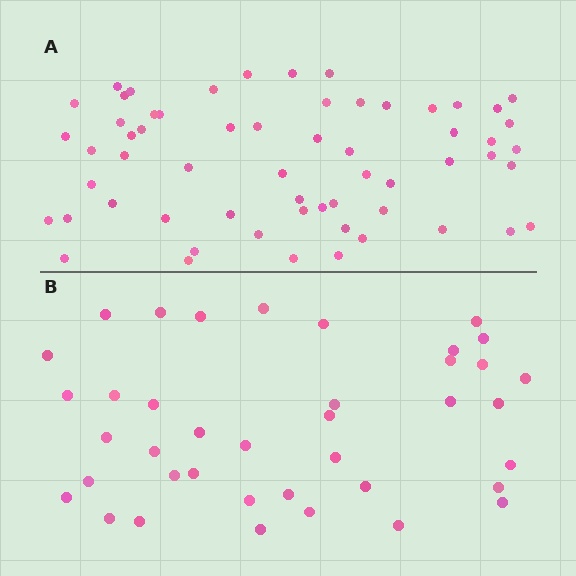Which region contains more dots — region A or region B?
Region A (the top region) has more dots.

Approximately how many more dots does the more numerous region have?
Region A has approximately 20 more dots than region B.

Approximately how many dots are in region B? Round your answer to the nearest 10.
About 40 dots. (The exact count is 39, which rounds to 40.)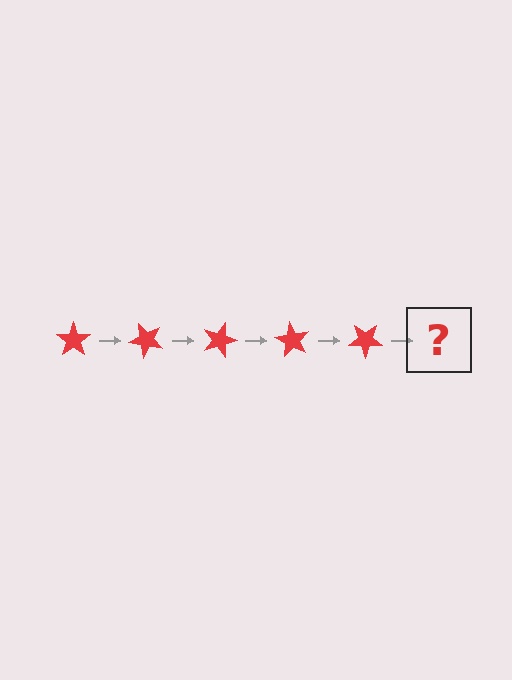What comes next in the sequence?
The next element should be a red star rotated 225 degrees.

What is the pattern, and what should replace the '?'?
The pattern is that the star rotates 45 degrees each step. The '?' should be a red star rotated 225 degrees.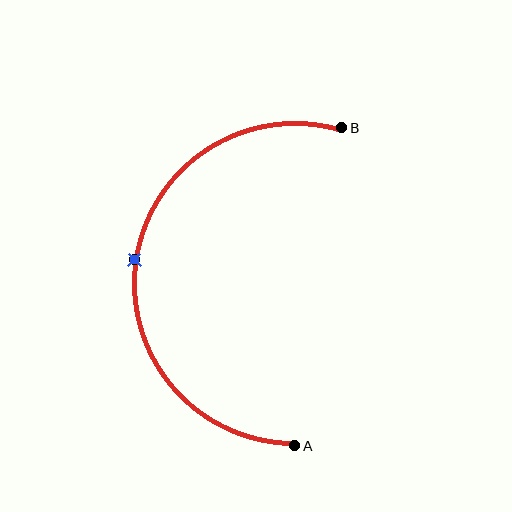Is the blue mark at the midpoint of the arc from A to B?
Yes. The blue mark lies on the arc at equal arc-length from both A and B — it is the arc midpoint.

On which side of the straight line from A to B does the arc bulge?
The arc bulges to the left of the straight line connecting A and B.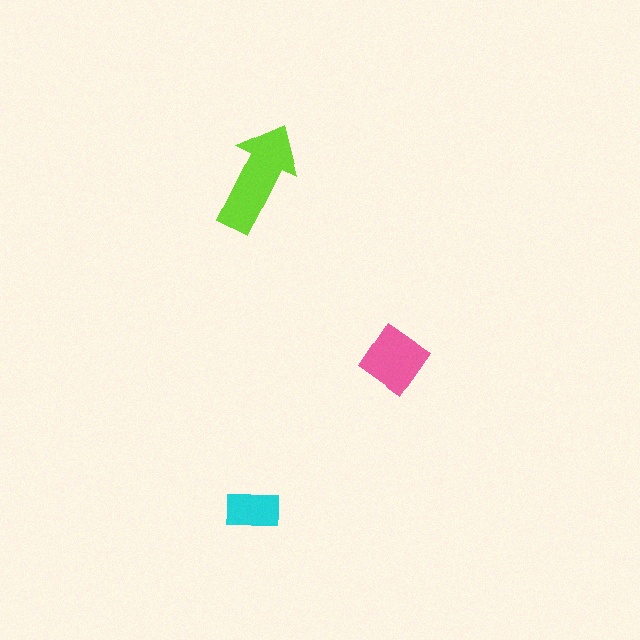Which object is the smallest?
The cyan rectangle.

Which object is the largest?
The lime arrow.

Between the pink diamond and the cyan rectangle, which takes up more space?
The pink diamond.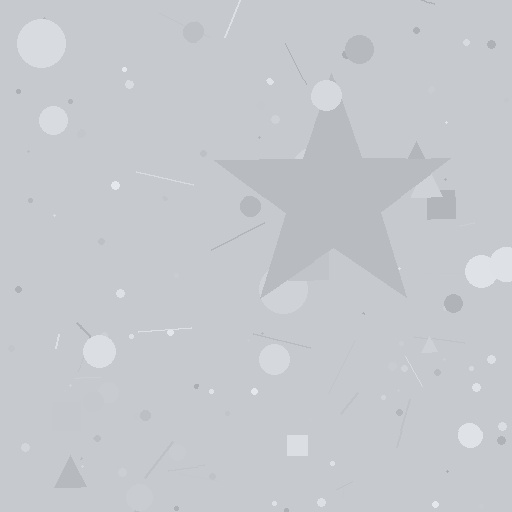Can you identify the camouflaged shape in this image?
The camouflaged shape is a star.